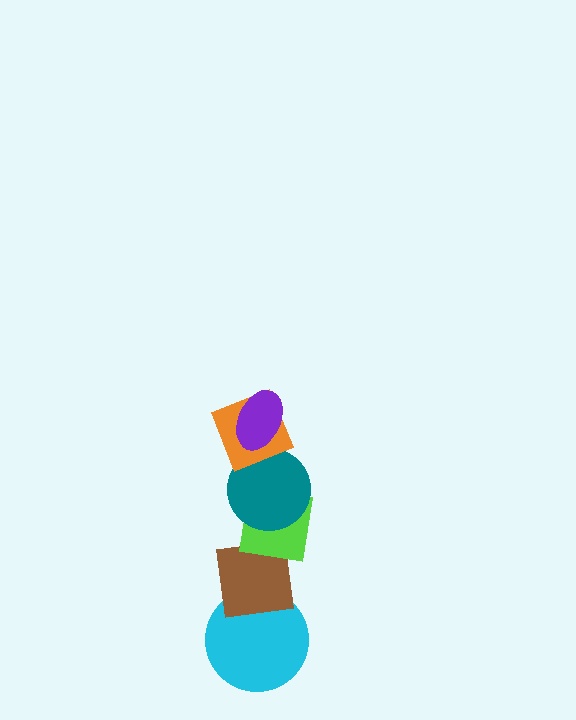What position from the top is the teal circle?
The teal circle is 3rd from the top.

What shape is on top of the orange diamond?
The purple ellipse is on top of the orange diamond.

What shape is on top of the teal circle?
The orange diamond is on top of the teal circle.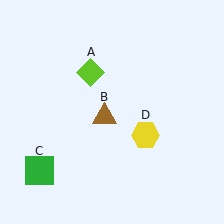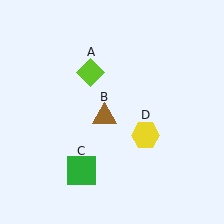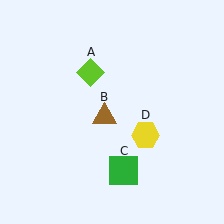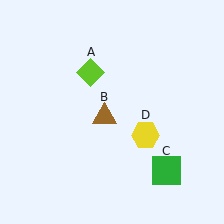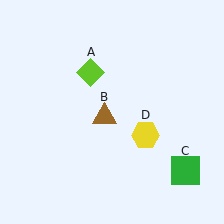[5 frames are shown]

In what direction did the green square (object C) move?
The green square (object C) moved right.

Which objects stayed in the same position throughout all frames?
Lime diamond (object A) and brown triangle (object B) and yellow hexagon (object D) remained stationary.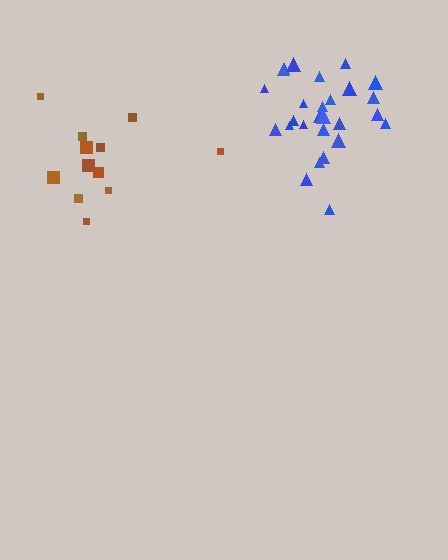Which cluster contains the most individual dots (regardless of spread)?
Blue (28).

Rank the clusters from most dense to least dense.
blue, brown.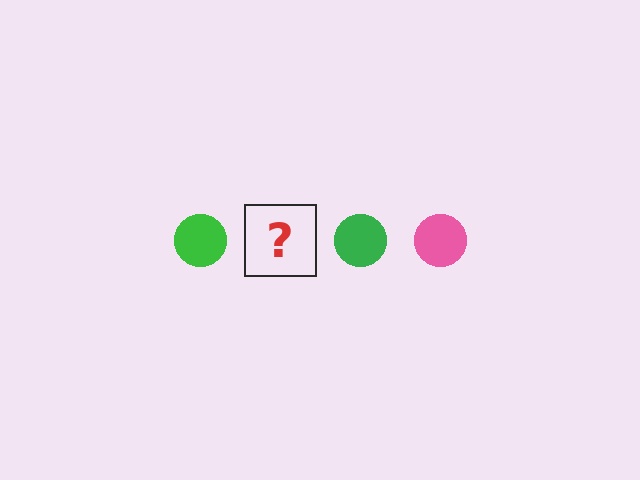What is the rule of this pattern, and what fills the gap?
The rule is that the pattern cycles through green, pink circles. The gap should be filled with a pink circle.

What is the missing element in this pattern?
The missing element is a pink circle.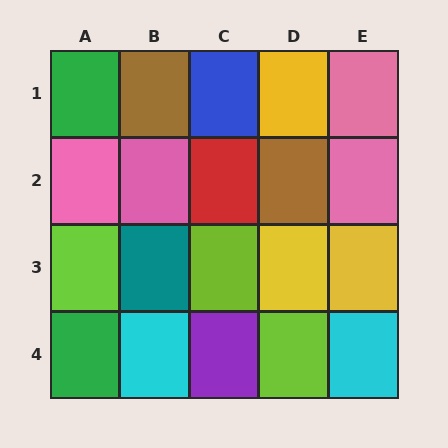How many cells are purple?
1 cell is purple.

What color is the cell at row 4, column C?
Purple.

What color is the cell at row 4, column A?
Green.